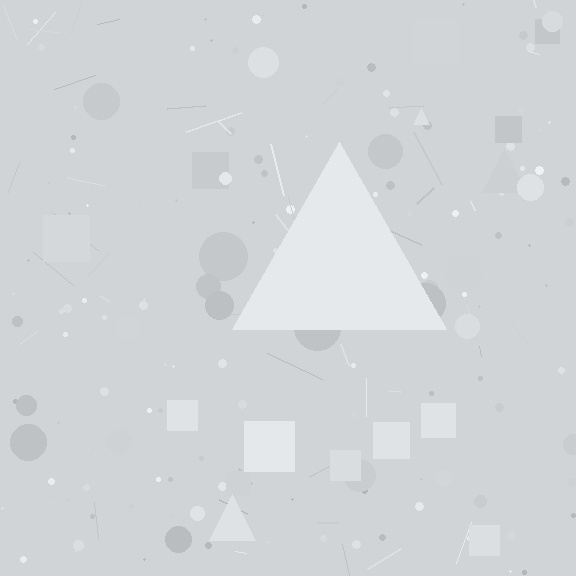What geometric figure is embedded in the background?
A triangle is embedded in the background.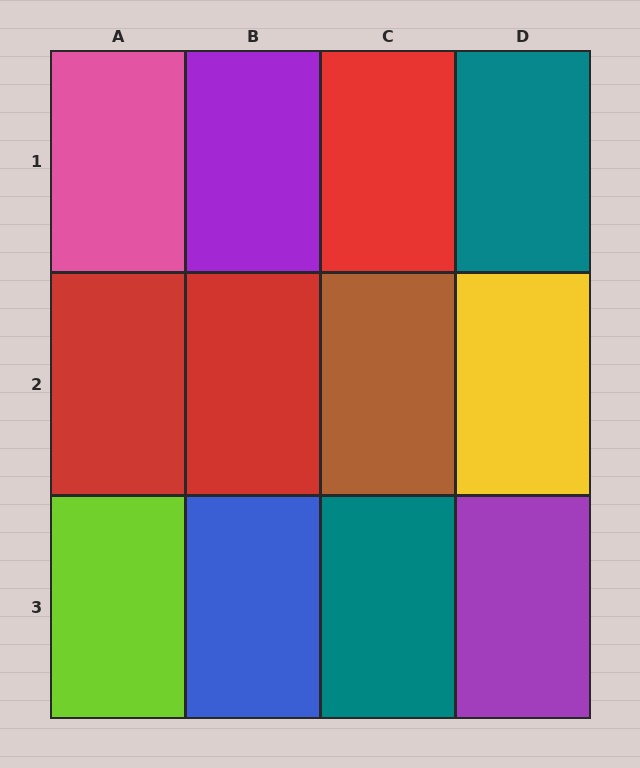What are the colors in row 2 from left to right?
Red, red, brown, yellow.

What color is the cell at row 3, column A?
Lime.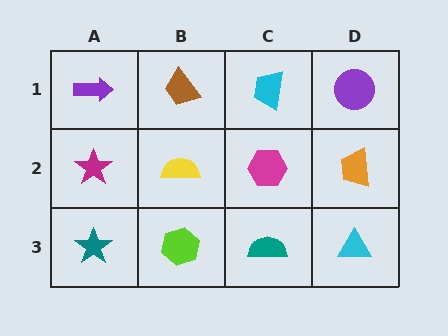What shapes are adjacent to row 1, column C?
A magenta hexagon (row 2, column C), a brown trapezoid (row 1, column B), a purple circle (row 1, column D).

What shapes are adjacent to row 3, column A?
A magenta star (row 2, column A), a lime hexagon (row 3, column B).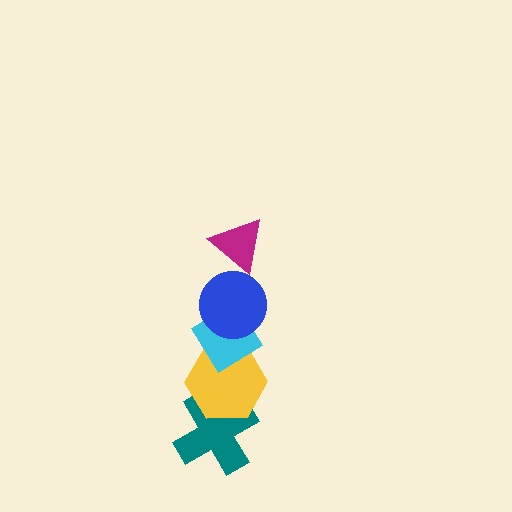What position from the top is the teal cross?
The teal cross is 5th from the top.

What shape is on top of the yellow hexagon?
The cyan diamond is on top of the yellow hexagon.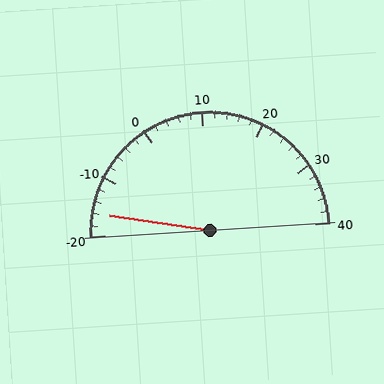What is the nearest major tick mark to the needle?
The nearest major tick mark is -20.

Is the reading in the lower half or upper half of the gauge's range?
The reading is in the lower half of the range (-20 to 40).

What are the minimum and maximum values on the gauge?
The gauge ranges from -20 to 40.